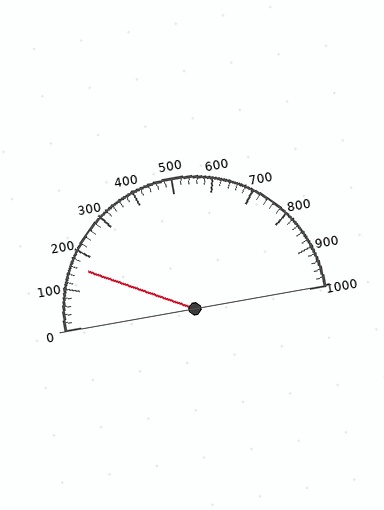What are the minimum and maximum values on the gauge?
The gauge ranges from 0 to 1000.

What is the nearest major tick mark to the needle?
The nearest major tick mark is 200.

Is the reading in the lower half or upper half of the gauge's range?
The reading is in the lower half of the range (0 to 1000).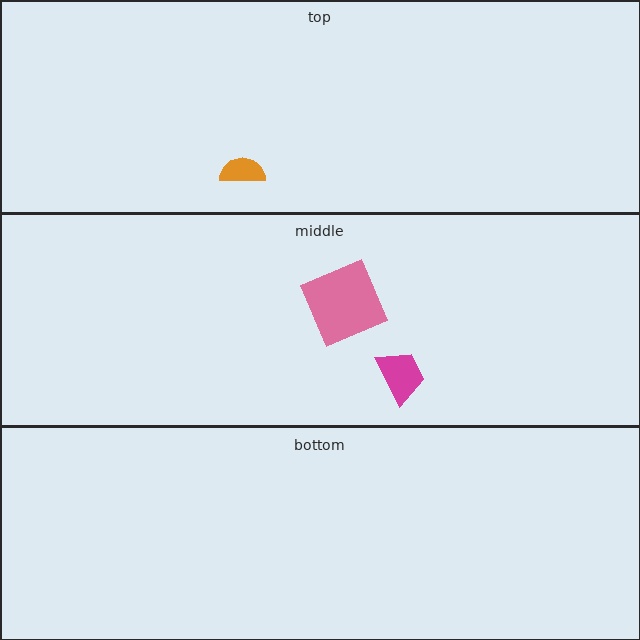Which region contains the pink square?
The middle region.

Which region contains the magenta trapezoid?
The middle region.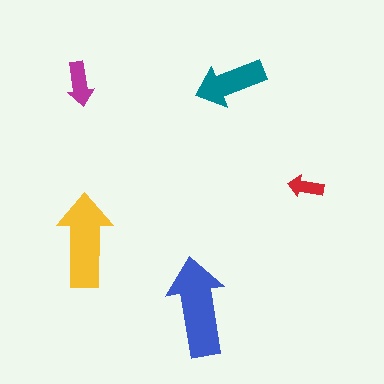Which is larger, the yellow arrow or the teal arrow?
The yellow one.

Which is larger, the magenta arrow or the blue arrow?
The blue one.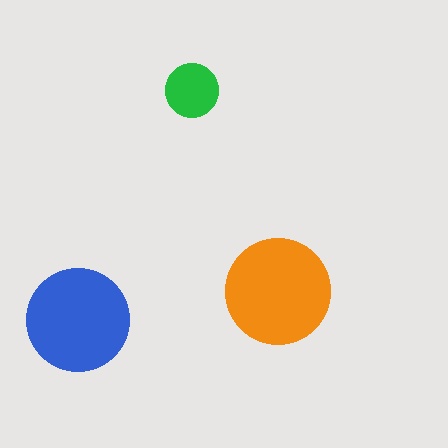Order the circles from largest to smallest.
the orange one, the blue one, the green one.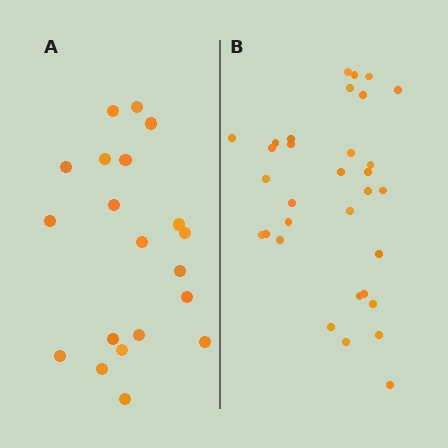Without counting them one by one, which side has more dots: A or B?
Region B (the right region) has more dots.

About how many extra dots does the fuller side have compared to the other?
Region B has roughly 12 or so more dots than region A.